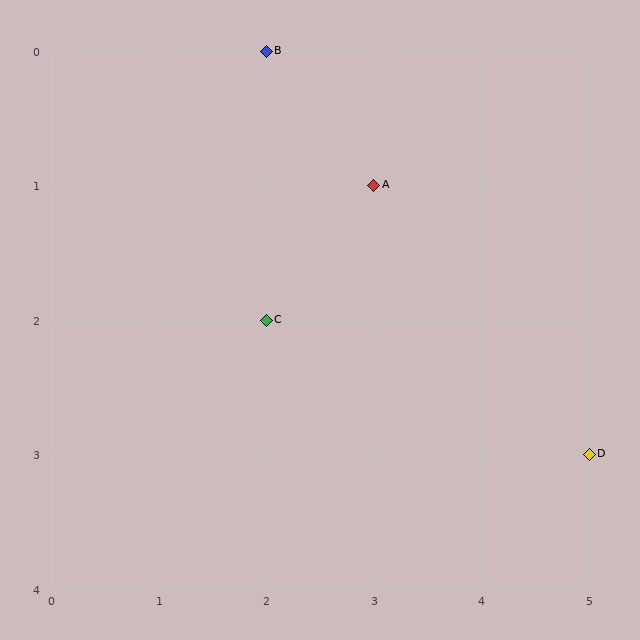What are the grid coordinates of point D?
Point D is at grid coordinates (5, 3).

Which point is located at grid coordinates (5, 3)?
Point D is at (5, 3).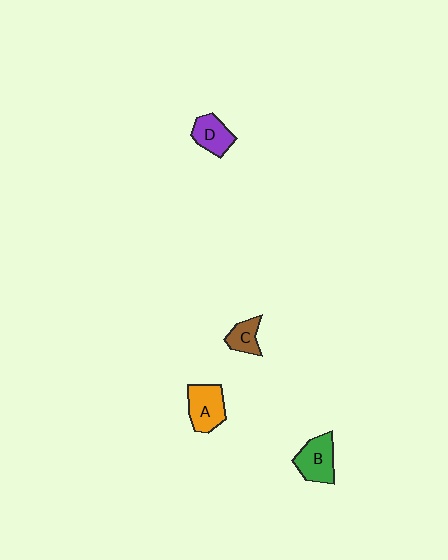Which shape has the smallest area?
Shape C (brown).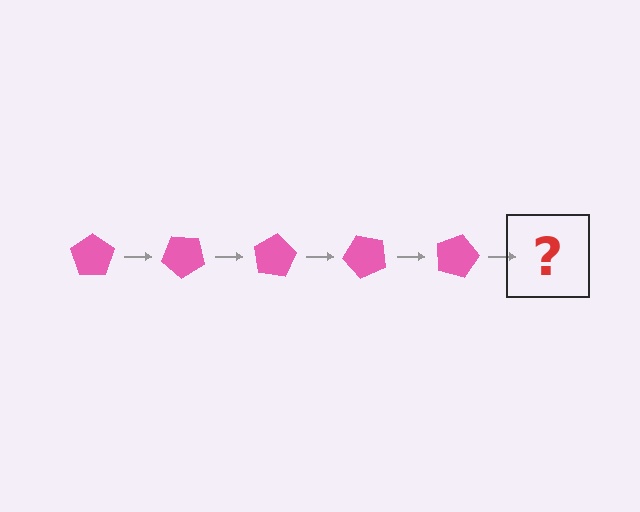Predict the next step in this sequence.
The next step is a pink pentagon rotated 200 degrees.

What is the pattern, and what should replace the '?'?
The pattern is that the pentagon rotates 40 degrees each step. The '?' should be a pink pentagon rotated 200 degrees.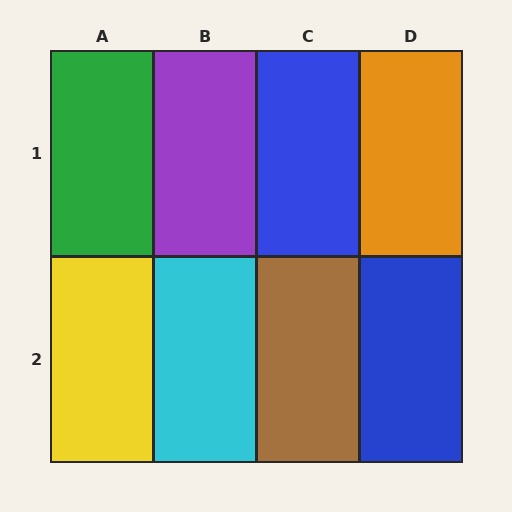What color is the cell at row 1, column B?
Purple.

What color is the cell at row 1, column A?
Green.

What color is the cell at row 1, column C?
Blue.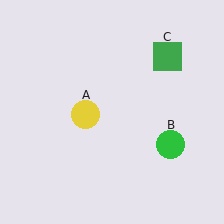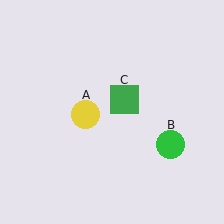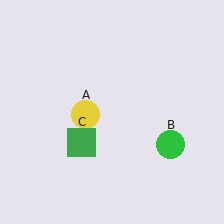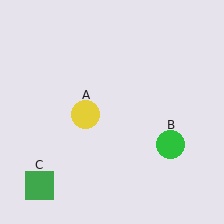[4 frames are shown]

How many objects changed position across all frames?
1 object changed position: green square (object C).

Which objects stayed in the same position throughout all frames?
Yellow circle (object A) and green circle (object B) remained stationary.